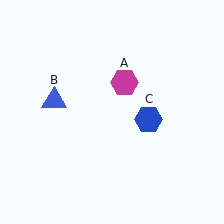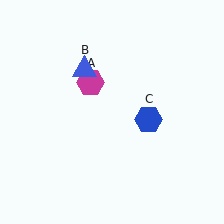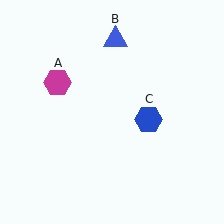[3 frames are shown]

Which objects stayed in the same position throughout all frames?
Blue hexagon (object C) remained stationary.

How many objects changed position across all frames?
2 objects changed position: magenta hexagon (object A), blue triangle (object B).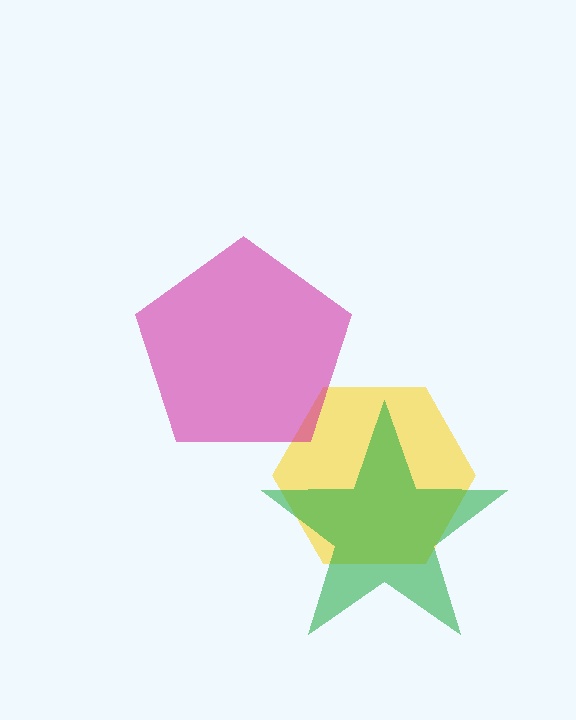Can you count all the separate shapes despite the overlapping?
Yes, there are 3 separate shapes.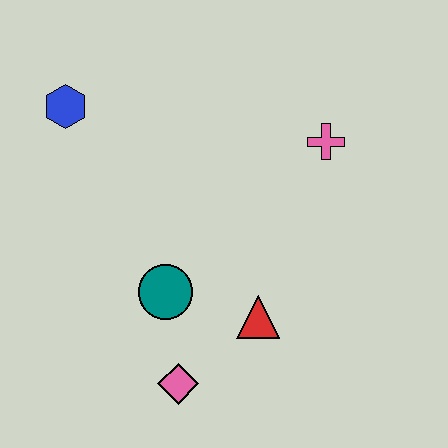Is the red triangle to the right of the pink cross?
No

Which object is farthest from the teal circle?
The pink cross is farthest from the teal circle.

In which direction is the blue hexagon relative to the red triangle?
The blue hexagon is above the red triangle.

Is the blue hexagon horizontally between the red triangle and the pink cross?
No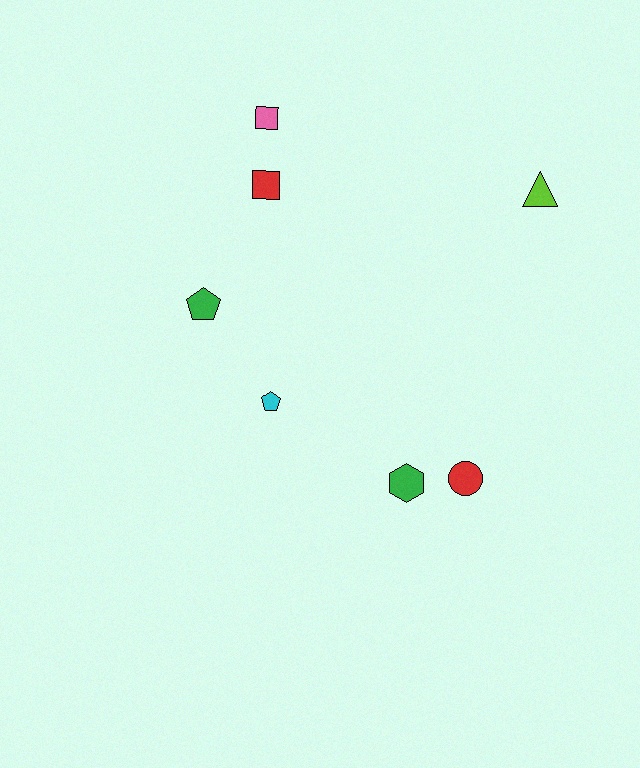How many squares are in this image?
There are 2 squares.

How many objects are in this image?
There are 7 objects.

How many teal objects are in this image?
There are no teal objects.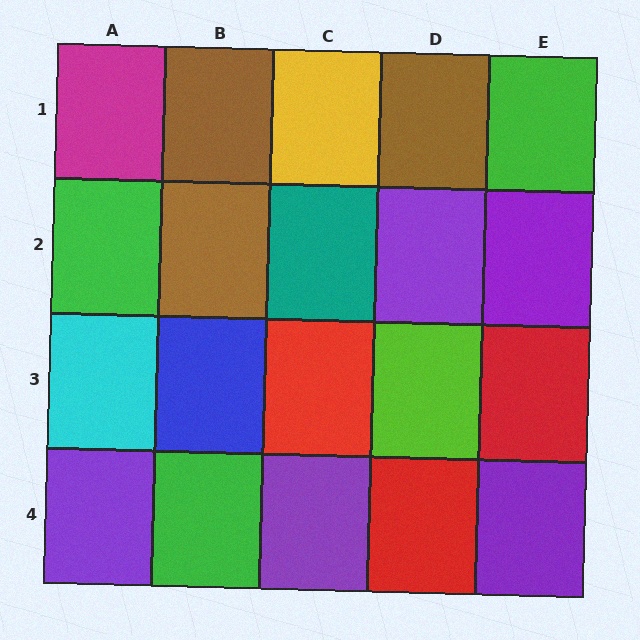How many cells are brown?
3 cells are brown.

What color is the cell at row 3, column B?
Blue.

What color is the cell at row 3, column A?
Cyan.